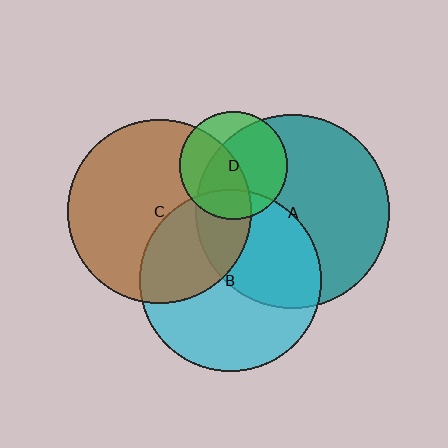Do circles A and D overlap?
Yes.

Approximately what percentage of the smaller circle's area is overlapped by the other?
Approximately 70%.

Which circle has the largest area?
Circle A (teal).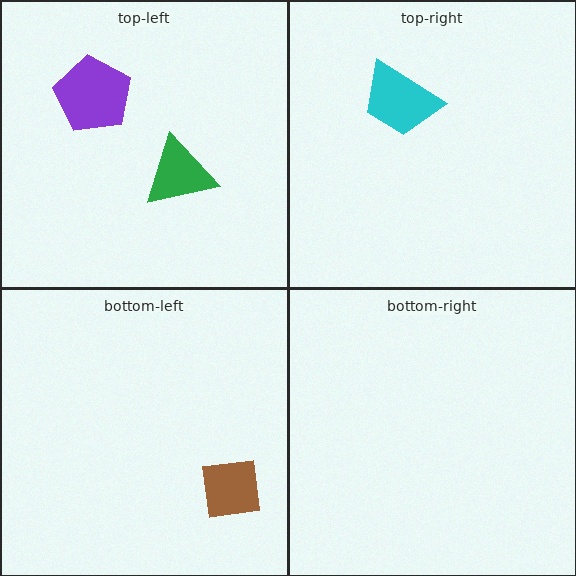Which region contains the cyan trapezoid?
The top-right region.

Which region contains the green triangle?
The top-left region.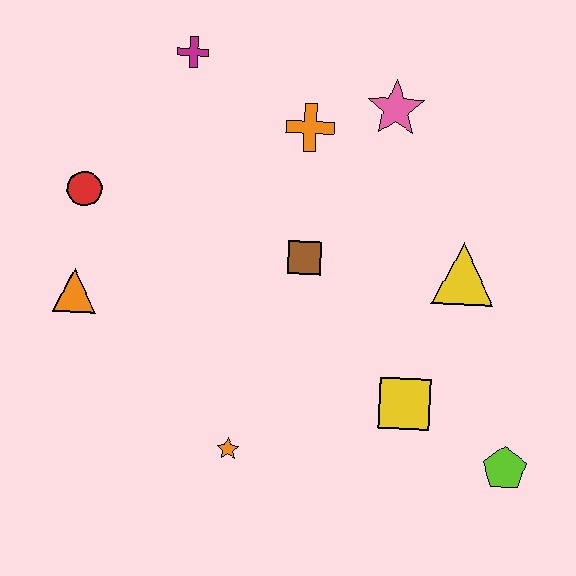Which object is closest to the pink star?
The orange cross is closest to the pink star.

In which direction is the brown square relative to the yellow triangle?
The brown square is to the left of the yellow triangle.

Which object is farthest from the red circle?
The lime pentagon is farthest from the red circle.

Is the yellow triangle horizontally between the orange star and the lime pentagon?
Yes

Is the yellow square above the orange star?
Yes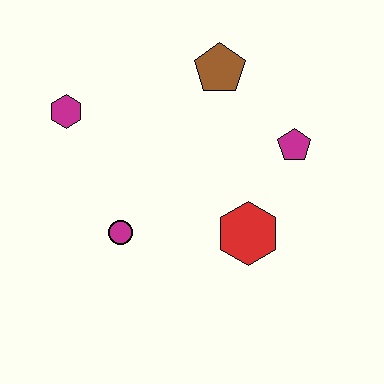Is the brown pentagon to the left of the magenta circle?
No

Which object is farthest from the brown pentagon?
The magenta circle is farthest from the brown pentagon.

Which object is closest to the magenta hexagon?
The magenta circle is closest to the magenta hexagon.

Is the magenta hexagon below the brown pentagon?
Yes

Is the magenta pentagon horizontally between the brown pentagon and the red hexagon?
No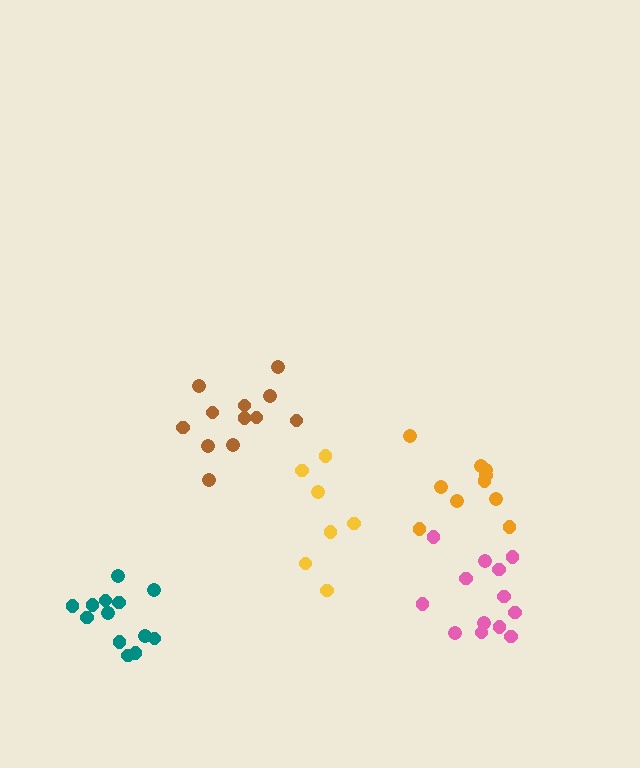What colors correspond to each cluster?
The clusters are colored: brown, orange, yellow, pink, teal.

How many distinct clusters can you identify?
There are 5 distinct clusters.